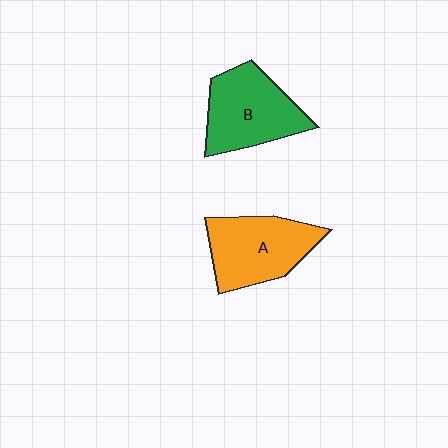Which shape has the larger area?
Shape B (green).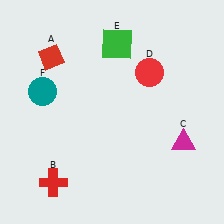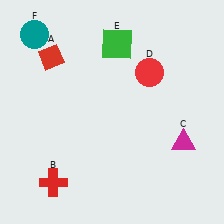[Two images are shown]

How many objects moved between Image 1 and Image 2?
1 object moved between the two images.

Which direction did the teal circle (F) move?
The teal circle (F) moved up.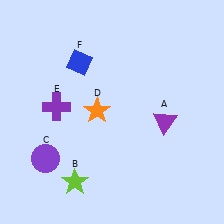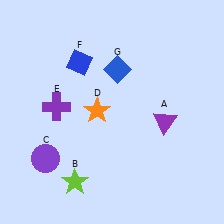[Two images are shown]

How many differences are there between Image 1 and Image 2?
There is 1 difference between the two images.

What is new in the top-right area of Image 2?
A blue diamond (G) was added in the top-right area of Image 2.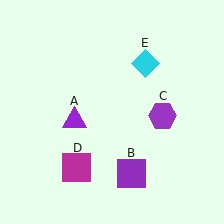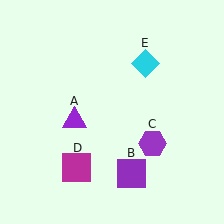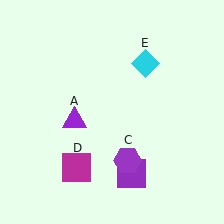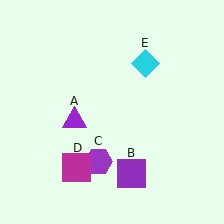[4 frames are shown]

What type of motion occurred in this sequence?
The purple hexagon (object C) rotated clockwise around the center of the scene.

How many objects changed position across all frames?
1 object changed position: purple hexagon (object C).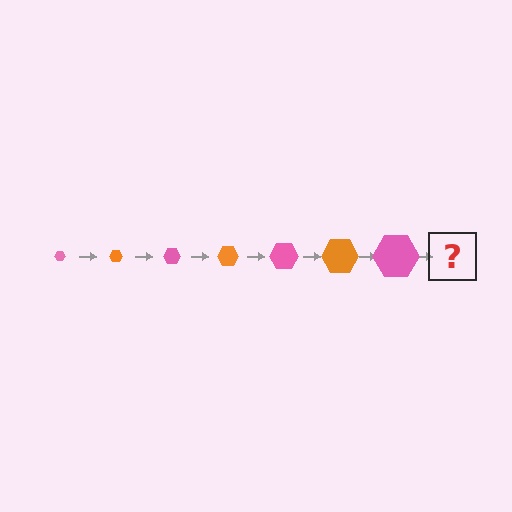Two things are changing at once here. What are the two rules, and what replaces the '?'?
The two rules are that the hexagon grows larger each step and the color cycles through pink and orange. The '?' should be an orange hexagon, larger than the previous one.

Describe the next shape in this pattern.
It should be an orange hexagon, larger than the previous one.